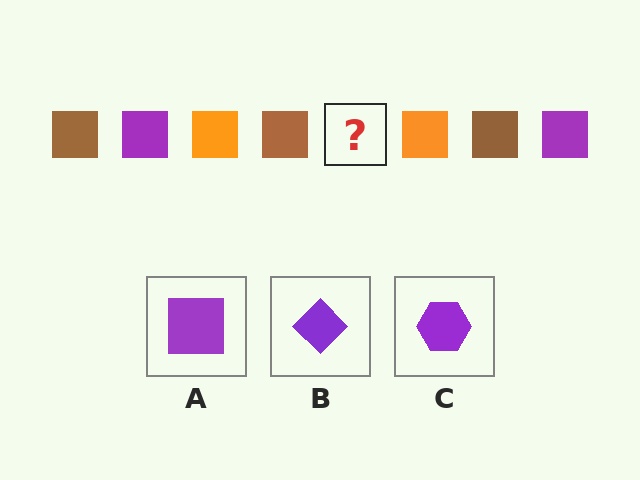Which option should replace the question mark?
Option A.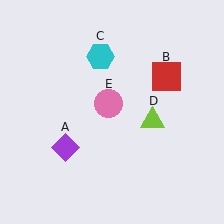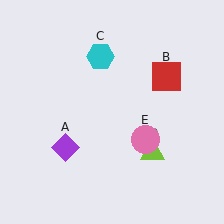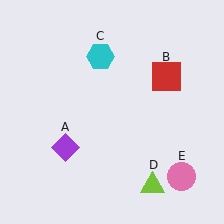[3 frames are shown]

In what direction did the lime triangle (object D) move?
The lime triangle (object D) moved down.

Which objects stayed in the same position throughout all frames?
Purple diamond (object A) and red square (object B) and cyan hexagon (object C) remained stationary.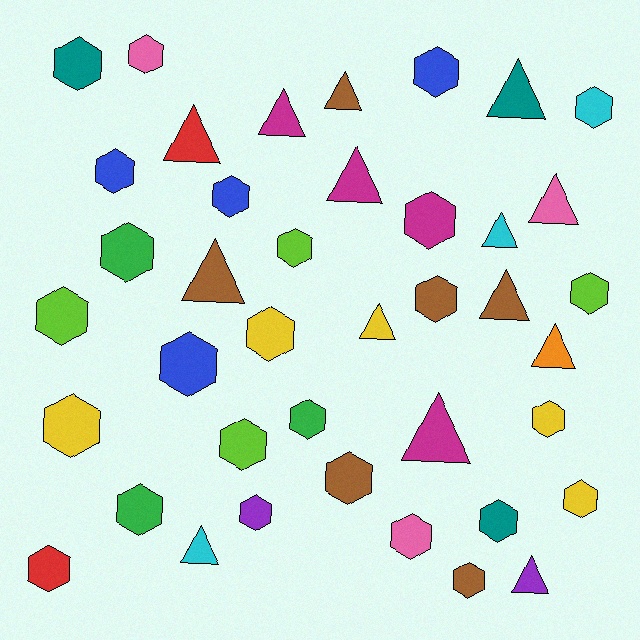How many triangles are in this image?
There are 14 triangles.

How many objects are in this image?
There are 40 objects.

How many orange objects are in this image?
There is 1 orange object.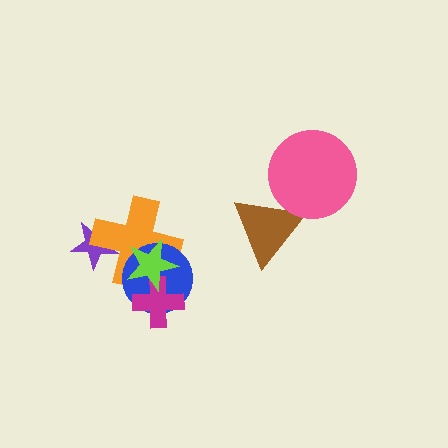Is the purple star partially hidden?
Yes, it is partially covered by another shape.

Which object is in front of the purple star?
The orange cross is in front of the purple star.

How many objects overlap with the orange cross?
3 objects overlap with the orange cross.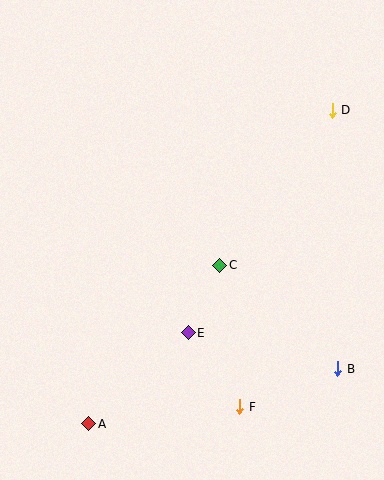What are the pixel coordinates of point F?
Point F is at (240, 407).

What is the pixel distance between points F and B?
The distance between F and B is 105 pixels.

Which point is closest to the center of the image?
Point C at (220, 265) is closest to the center.